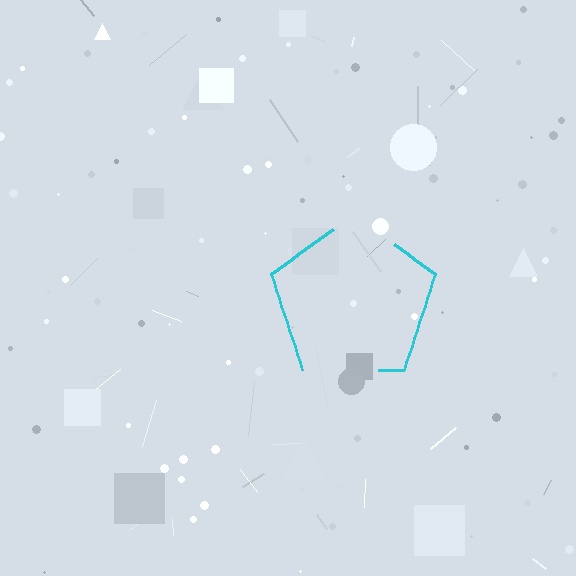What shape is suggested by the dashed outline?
The dashed outline suggests a pentagon.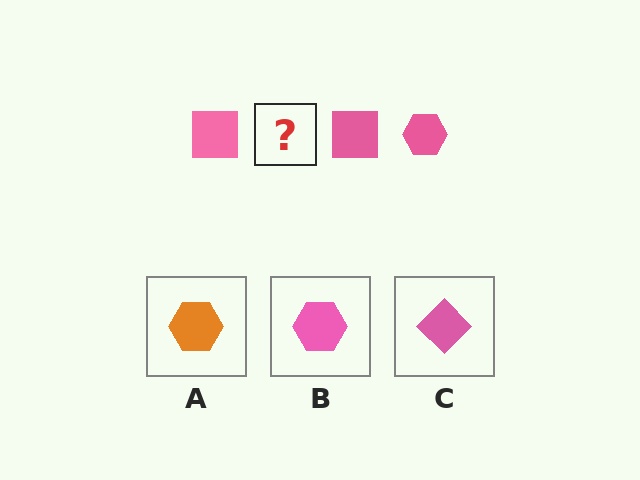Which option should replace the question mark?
Option B.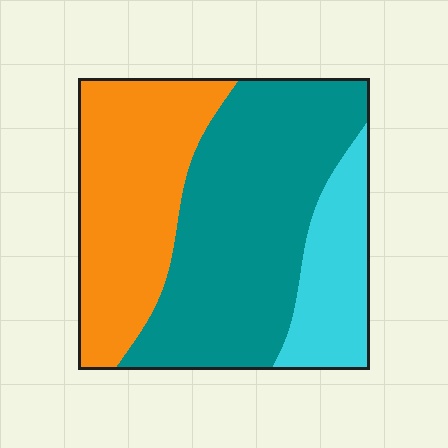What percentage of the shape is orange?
Orange covers around 35% of the shape.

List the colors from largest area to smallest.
From largest to smallest: teal, orange, cyan.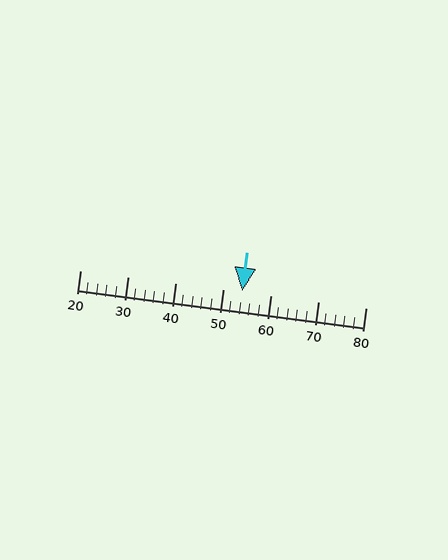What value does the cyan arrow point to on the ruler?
The cyan arrow points to approximately 54.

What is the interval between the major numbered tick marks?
The major tick marks are spaced 10 units apart.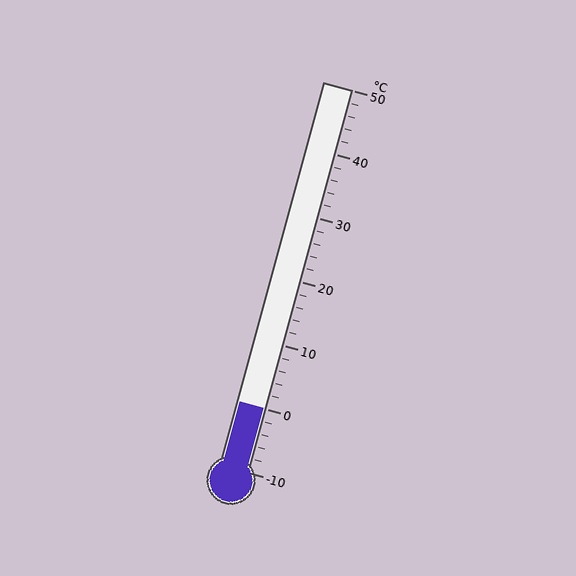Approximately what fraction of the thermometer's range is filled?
The thermometer is filled to approximately 15% of its range.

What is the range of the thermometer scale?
The thermometer scale ranges from -10°C to 50°C.